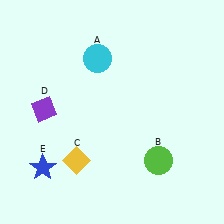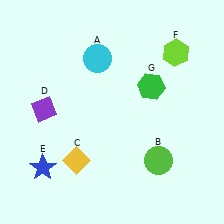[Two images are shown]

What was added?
A lime hexagon (F), a green hexagon (G) were added in Image 2.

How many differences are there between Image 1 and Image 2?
There are 2 differences between the two images.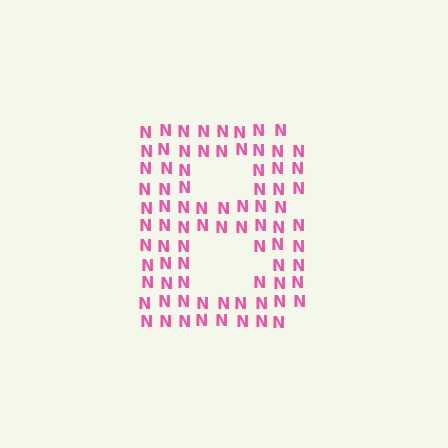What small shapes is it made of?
It is made of small letter N's.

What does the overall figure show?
The overall figure shows the letter B.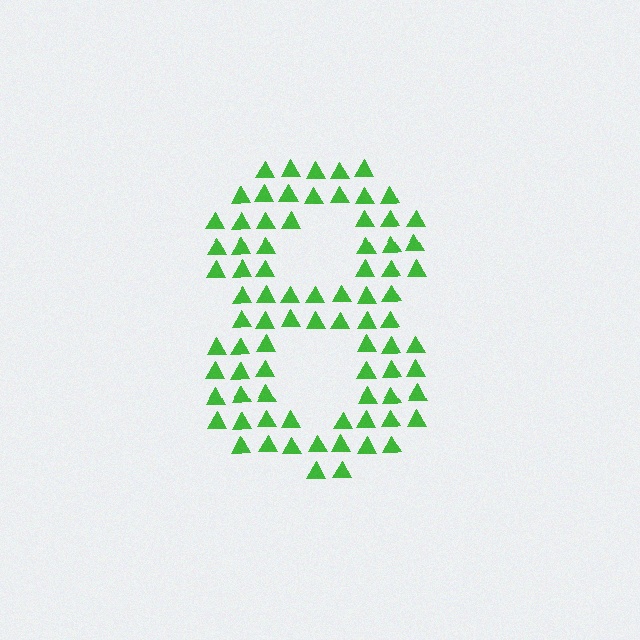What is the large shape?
The large shape is the digit 8.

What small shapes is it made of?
It is made of small triangles.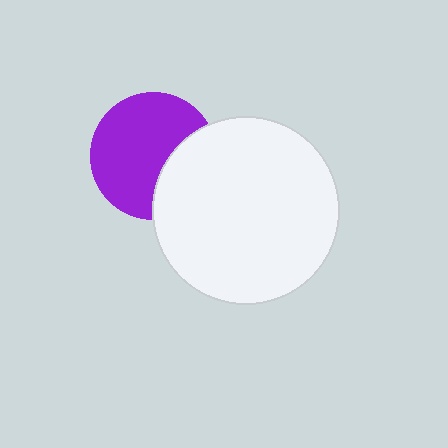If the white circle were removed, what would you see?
You would see the complete purple circle.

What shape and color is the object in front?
The object in front is a white circle.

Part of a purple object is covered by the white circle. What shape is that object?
It is a circle.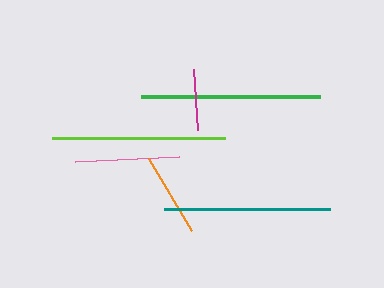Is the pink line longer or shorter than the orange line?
The pink line is longer than the orange line.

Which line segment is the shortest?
The magenta line is the shortest at approximately 61 pixels.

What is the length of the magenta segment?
The magenta segment is approximately 61 pixels long.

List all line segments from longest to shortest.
From longest to shortest: green, lime, teal, pink, orange, magenta.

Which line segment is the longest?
The green line is the longest at approximately 178 pixels.